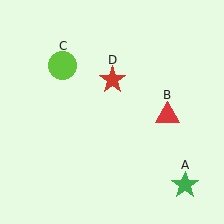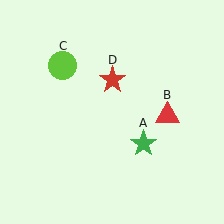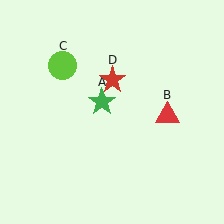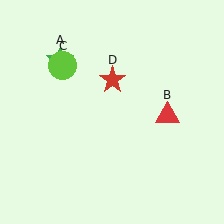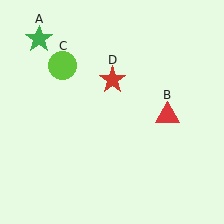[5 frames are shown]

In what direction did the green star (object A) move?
The green star (object A) moved up and to the left.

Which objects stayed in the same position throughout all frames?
Red triangle (object B) and lime circle (object C) and red star (object D) remained stationary.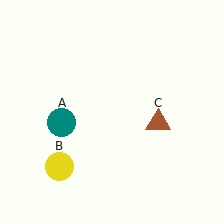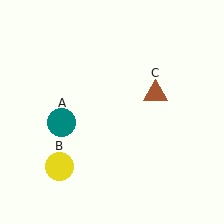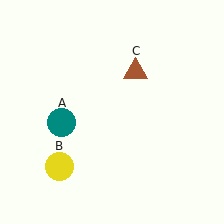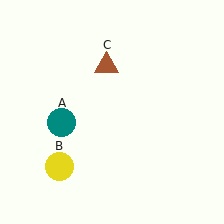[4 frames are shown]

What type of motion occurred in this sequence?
The brown triangle (object C) rotated counterclockwise around the center of the scene.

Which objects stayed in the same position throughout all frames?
Teal circle (object A) and yellow circle (object B) remained stationary.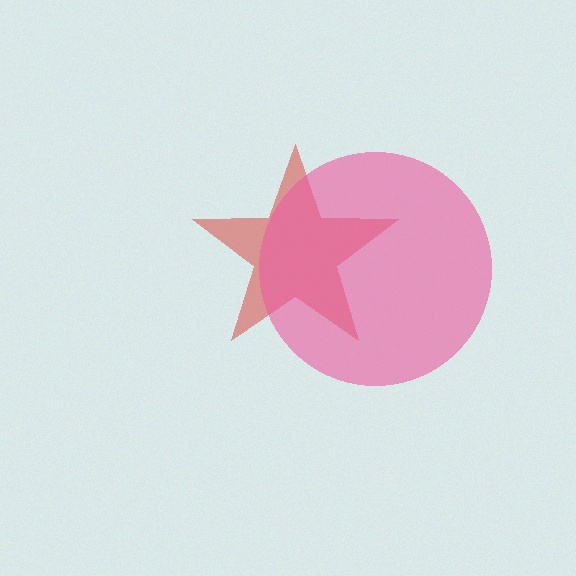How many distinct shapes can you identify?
There are 2 distinct shapes: a red star, a pink circle.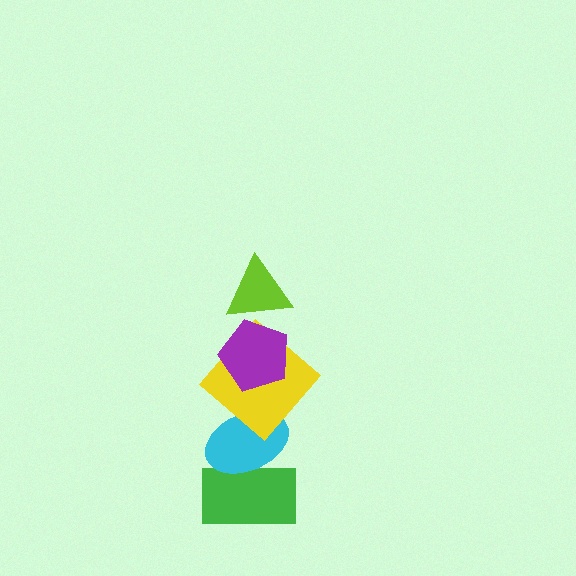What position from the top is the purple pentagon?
The purple pentagon is 2nd from the top.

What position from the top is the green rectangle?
The green rectangle is 5th from the top.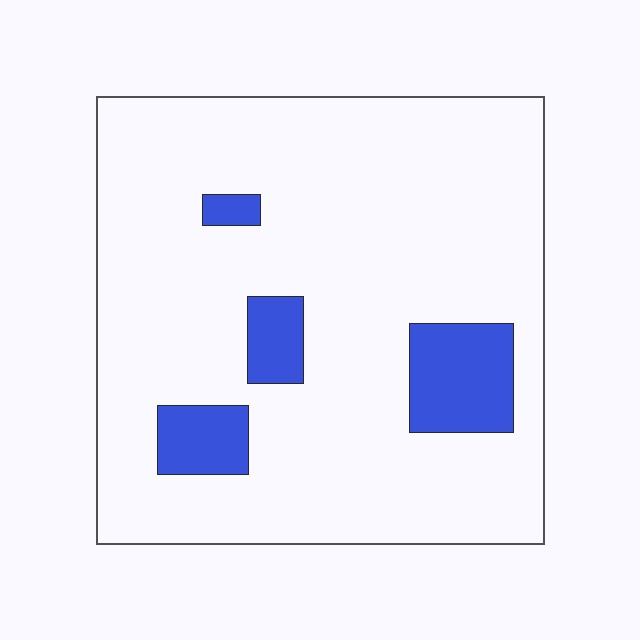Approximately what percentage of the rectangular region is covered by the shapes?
Approximately 10%.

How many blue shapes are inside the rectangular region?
4.